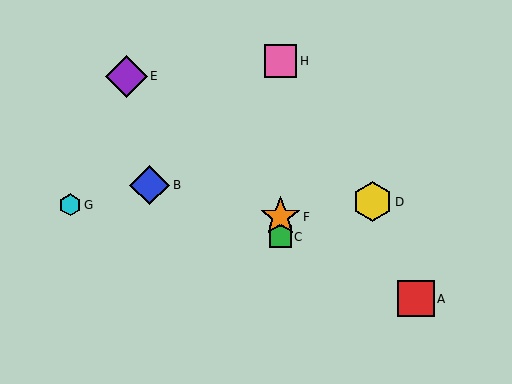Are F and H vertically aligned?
Yes, both are at x≈280.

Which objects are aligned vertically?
Objects C, F, H are aligned vertically.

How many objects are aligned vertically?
3 objects (C, F, H) are aligned vertically.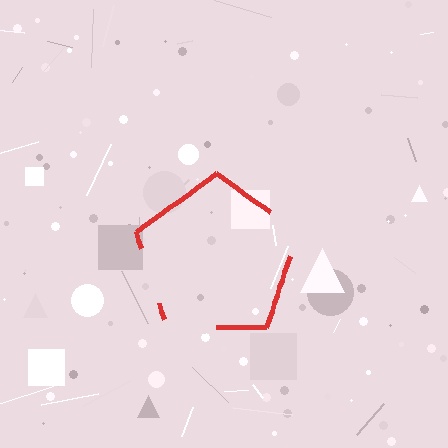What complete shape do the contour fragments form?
The contour fragments form a pentagon.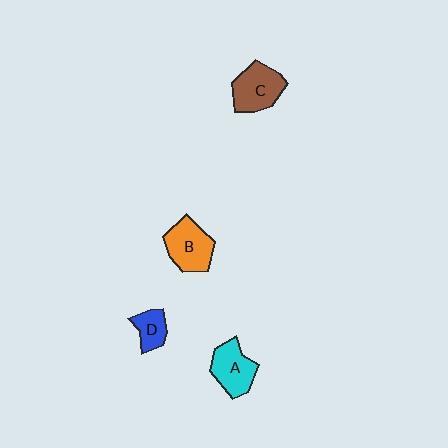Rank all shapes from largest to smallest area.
From largest to smallest: C (brown), B (orange), A (cyan), D (blue).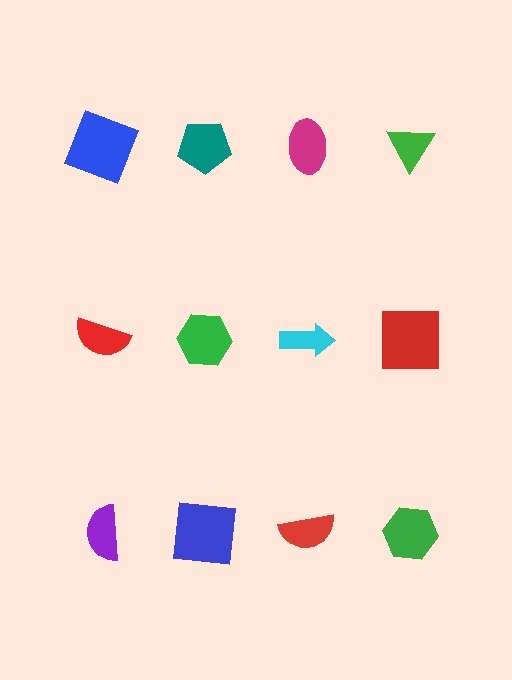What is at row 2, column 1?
A red semicircle.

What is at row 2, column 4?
A red square.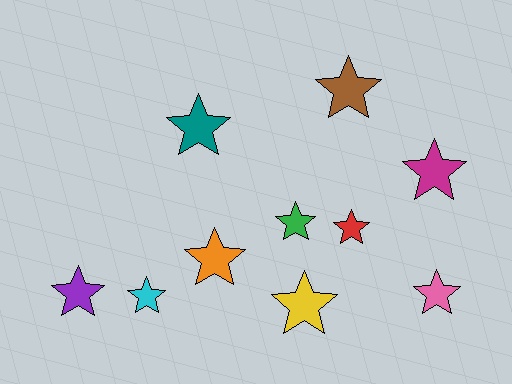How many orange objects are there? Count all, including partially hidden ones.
There is 1 orange object.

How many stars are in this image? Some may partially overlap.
There are 10 stars.